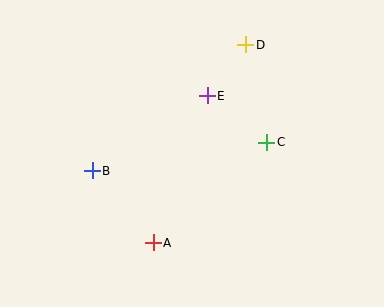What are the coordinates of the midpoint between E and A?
The midpoint between E and A is at (180, 169).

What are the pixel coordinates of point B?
Point B is at (92, 171).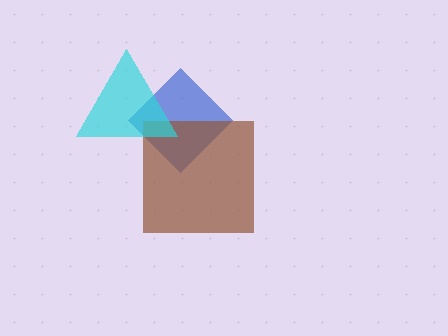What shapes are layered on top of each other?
The layered shapes are: a blue diamond, a brown square, a cyan triangle.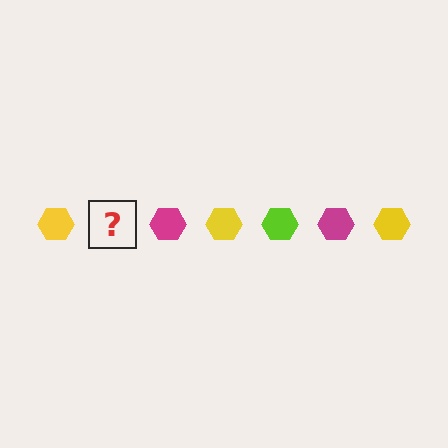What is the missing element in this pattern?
The missing element is a lime hexagon.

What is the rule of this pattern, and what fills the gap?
The rule is that the pattern cycles through yellow, lime, magenta hexagons. The gap should be filled with a lime hexagon.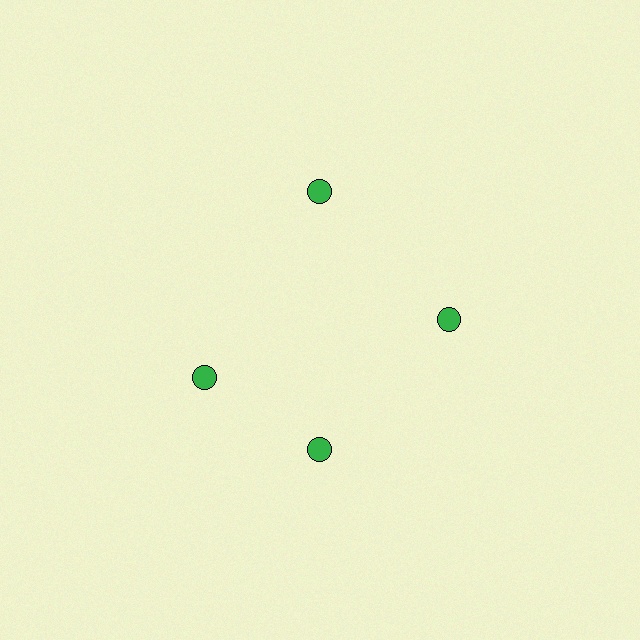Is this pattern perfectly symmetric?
No. The 4 green circles are arranged in a ring, but one element near the 9 o'clock position is rotated out of alignment along the ring, breaking the 4-fold rotational symmetry.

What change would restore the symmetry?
The symmetry would be restored by rotating it back into even spacing with its neighbors so that all 4 circles sit at equal angles and equal distance from the center.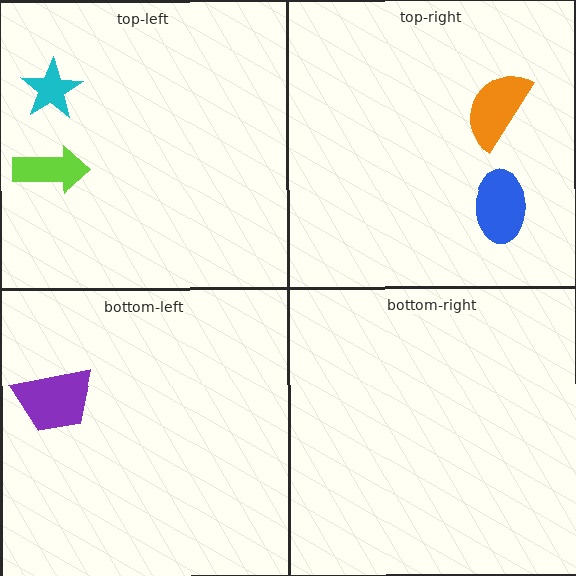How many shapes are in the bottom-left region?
1.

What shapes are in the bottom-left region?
The purple trapezoid.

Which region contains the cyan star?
The top-left region.